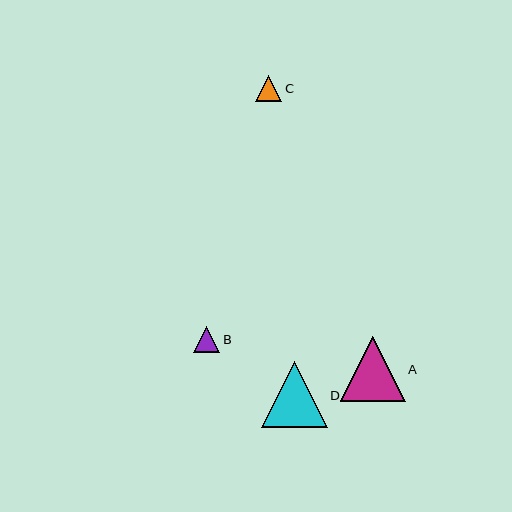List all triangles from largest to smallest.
From largest to smallest: D, A, B, C.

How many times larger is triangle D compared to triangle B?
Triangle D is approximately 2.5 times the size of triangle B.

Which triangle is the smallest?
Triangle C is the smallest with a size of approximately 26 pixels.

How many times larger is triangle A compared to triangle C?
Triangle A is approximately 2.5 times the size of triangle C.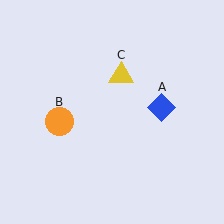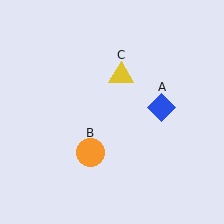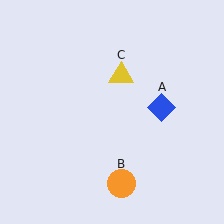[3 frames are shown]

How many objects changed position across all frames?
1 object changed position: orange circle (object B).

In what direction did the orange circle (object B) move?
The orange circle (object B) moved down and to the right.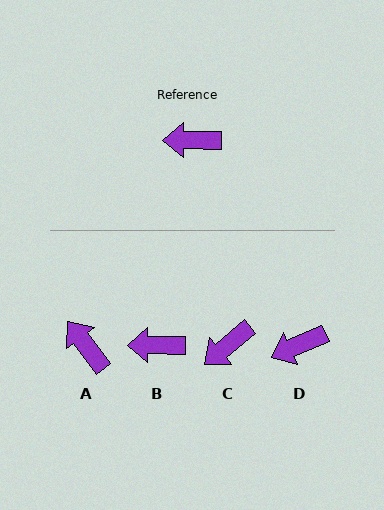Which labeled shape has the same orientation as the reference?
B.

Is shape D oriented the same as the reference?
No, it is off by about 24 degrees.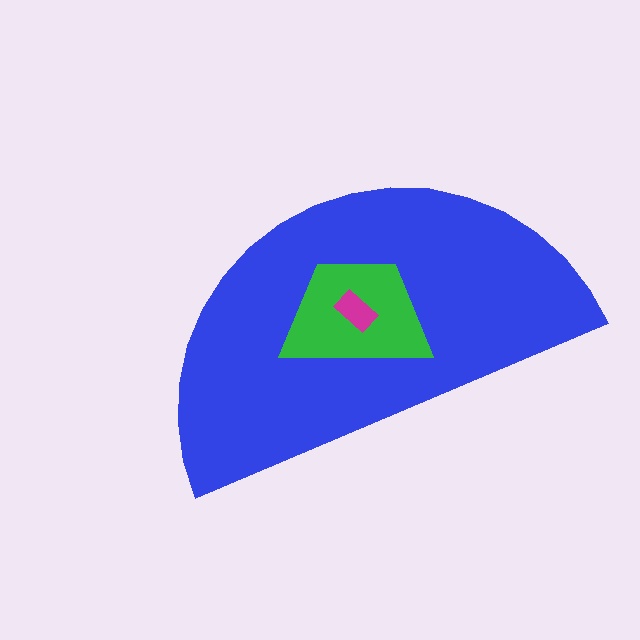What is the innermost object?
The magenta rectangle.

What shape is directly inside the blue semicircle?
The green trapezoid.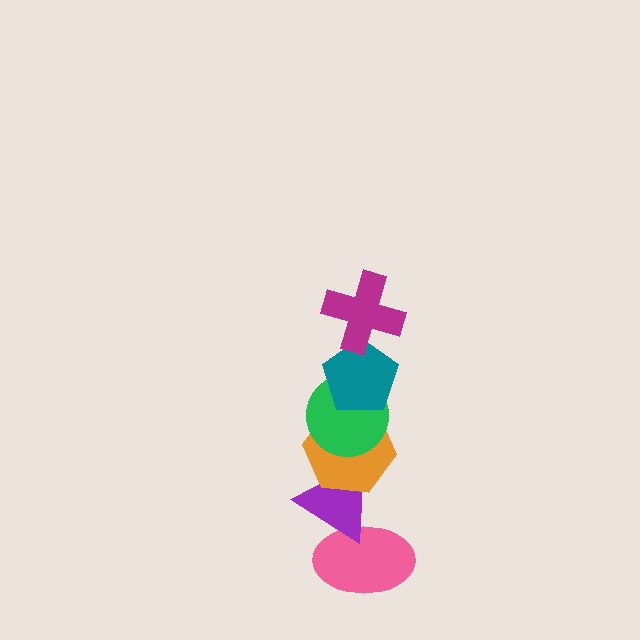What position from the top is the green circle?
The green circle is 3rd from the top.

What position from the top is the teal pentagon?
The teal pentagon is 2nd from the top.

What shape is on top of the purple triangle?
The orange hexagon is on top of the purple triangle.